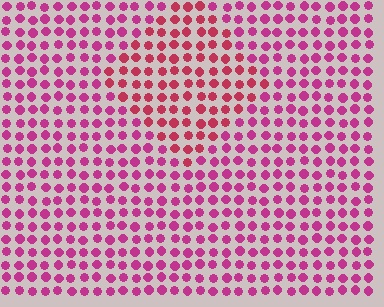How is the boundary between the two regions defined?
The boundary is defined purely by a slight shift in hue (about 24 degrees). Spacing, size, and orientation are identical on both sides.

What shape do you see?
I see a diamond.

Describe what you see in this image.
The image is filled with small magenta elements in a uniform arrangement. A diamond-shaped region is visible where the elements are tinted to a slightly different hue, forming a subtle color boundary.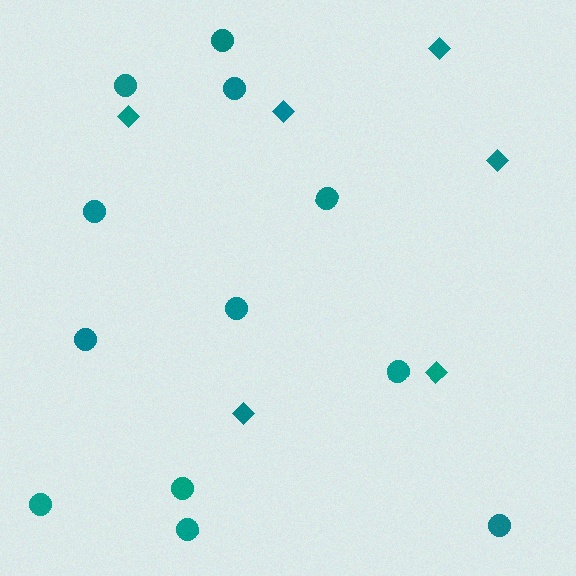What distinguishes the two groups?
There are 2 groups: one group of circles (12) and one group of diamonds (6).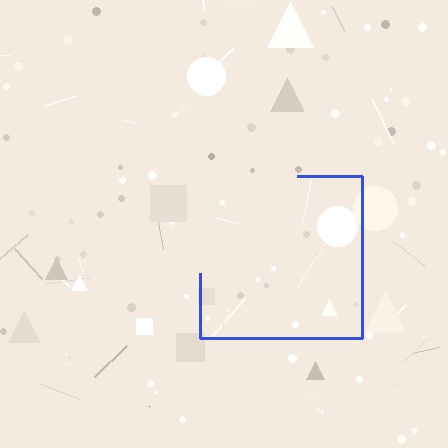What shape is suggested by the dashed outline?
The dashed outline suggests a square.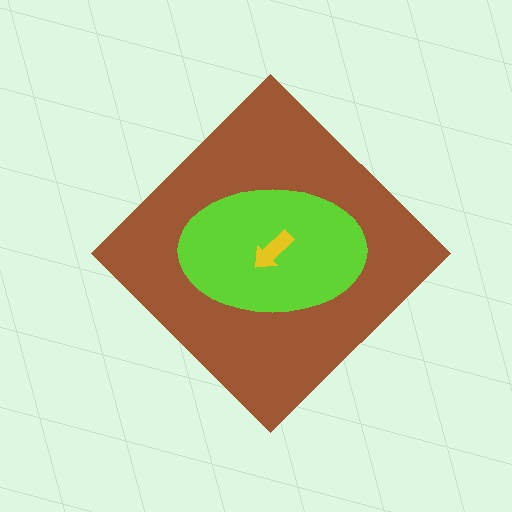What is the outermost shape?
The brown diamond.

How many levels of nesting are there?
3.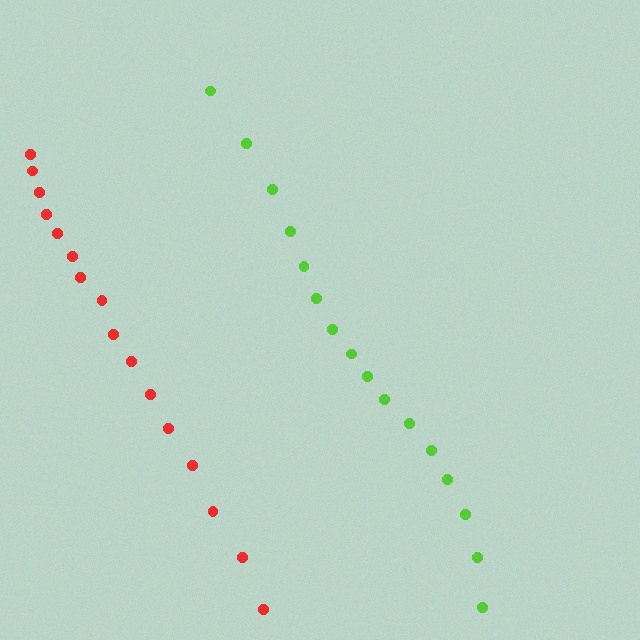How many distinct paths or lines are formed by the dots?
There are 2 distinct paths.